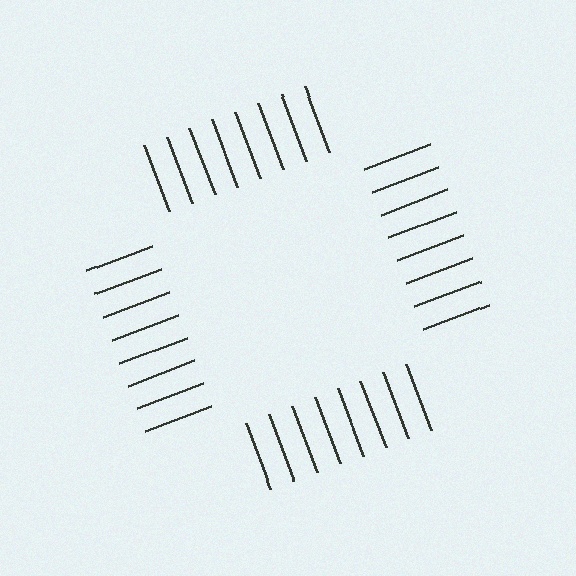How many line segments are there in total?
32 — 8 along each of the 4 edges.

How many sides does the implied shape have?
4 sides — the line-ends trace a square.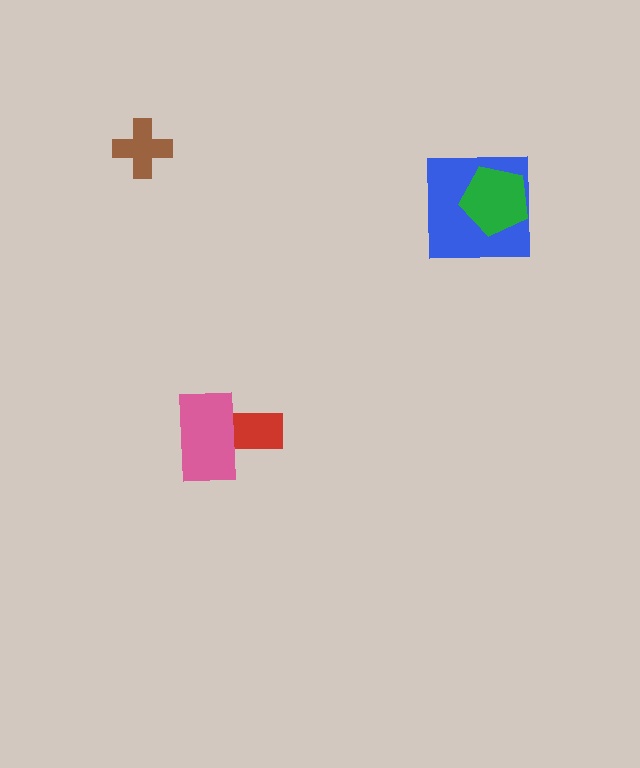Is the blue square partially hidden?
Yes, it is partially covered by another shape.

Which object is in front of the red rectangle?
The pink rectangle is in front of the red rectangle.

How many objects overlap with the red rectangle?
1 object overlaps with the red rectangle.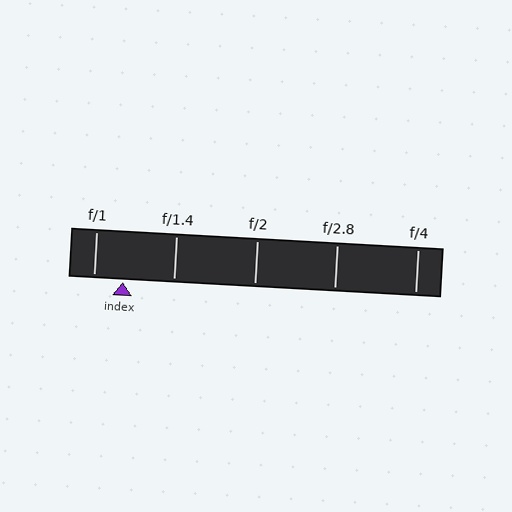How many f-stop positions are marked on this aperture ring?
There are 5 f-stop positions marked.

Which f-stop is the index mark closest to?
The index mark is closest to f/1.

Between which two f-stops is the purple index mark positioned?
The index mark is between f/1 and f/1.4.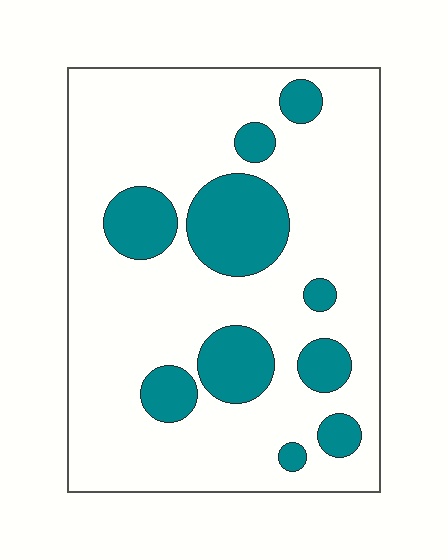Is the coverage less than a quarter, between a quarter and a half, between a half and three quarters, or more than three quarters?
Less than a quarter.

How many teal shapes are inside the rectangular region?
10.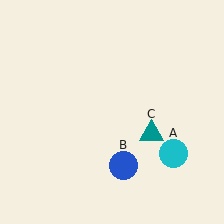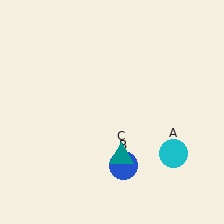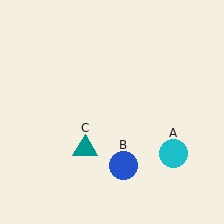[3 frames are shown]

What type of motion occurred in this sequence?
The teal triangle (object C) rotated clockwise around the center of the scene.